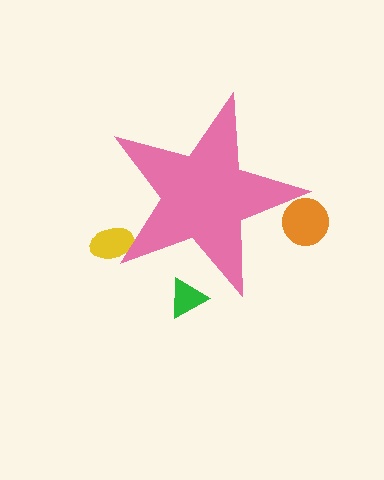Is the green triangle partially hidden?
Yes, the green triangle is partially hidden behind the pink star.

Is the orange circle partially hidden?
Yes, the orange circle is partially hidden behind the pink star.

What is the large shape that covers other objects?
A pink star.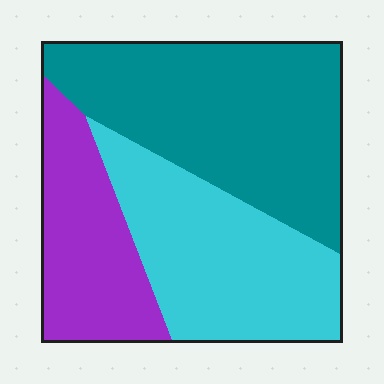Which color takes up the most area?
Teal, at roughly 45%.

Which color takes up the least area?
Purple, at roughly 25%.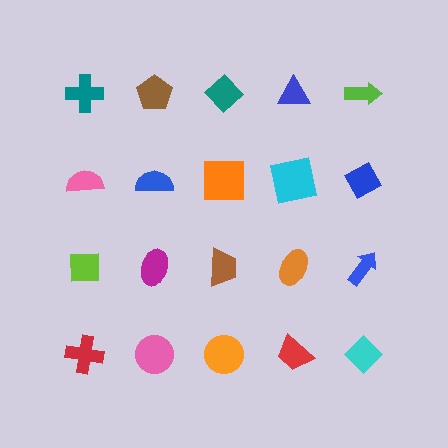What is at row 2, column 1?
A pink semicircle.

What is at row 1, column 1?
A teal cross.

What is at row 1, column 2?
A brown pentagon.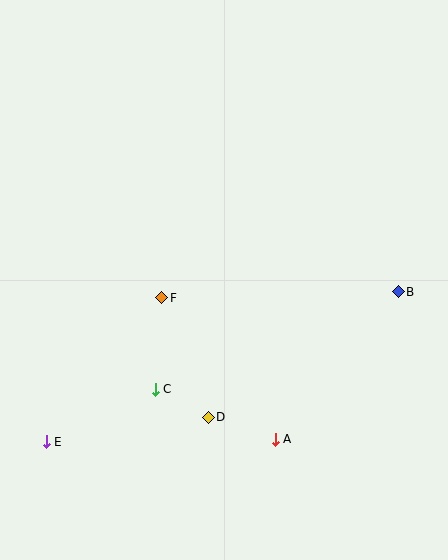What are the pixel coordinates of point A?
Point A is at (275, 439).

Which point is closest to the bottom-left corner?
Point E is closest to the bottom-left corner.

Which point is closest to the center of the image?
Point F at (162, 298) is closest to the center.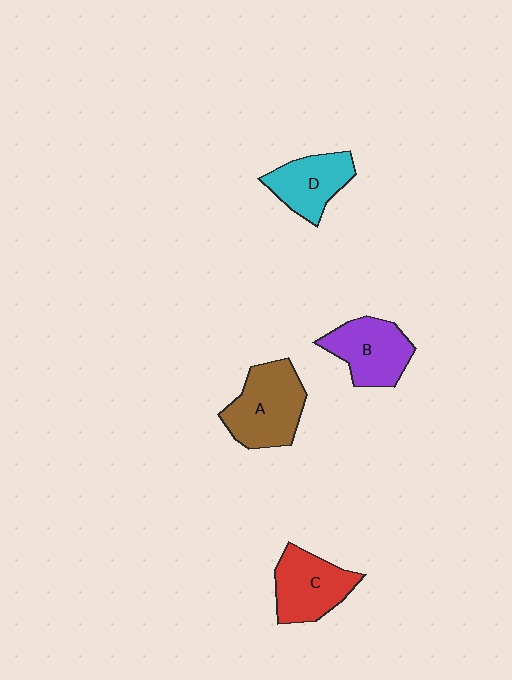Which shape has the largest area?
Shape A (brown).